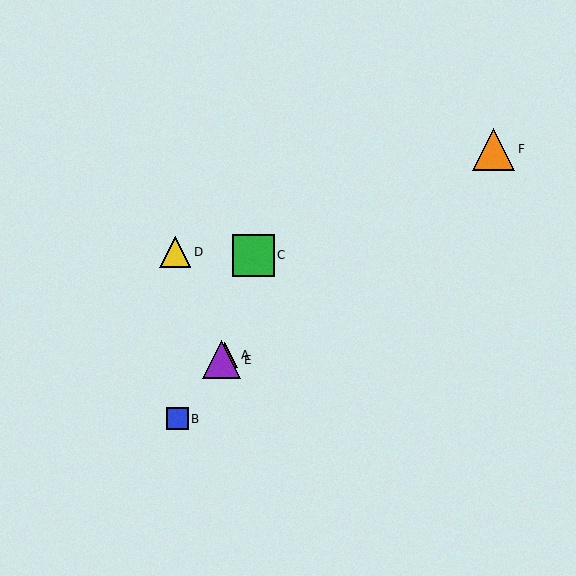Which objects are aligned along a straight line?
Objects A, B, E are aligned along a straight line.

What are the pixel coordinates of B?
Object B is at (177, 419).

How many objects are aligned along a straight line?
3 objects (A, B, E) are aligned along a straight line.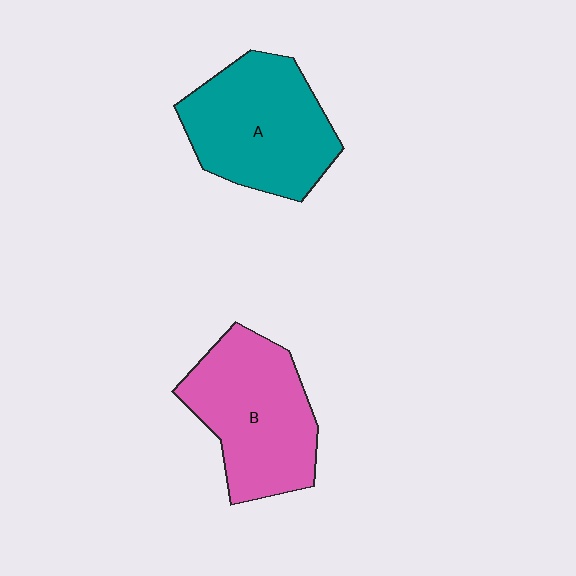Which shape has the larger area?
Shape A (teal).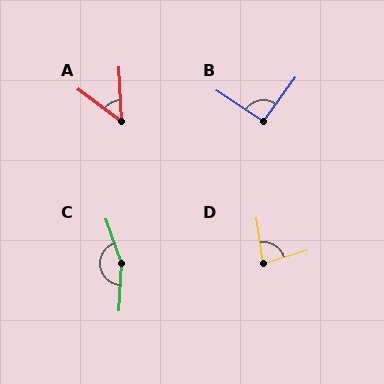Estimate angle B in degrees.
Approximately 93 degrees.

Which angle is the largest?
C, at approximately 158 degrees.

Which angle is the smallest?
A, at approximately 51 degrees.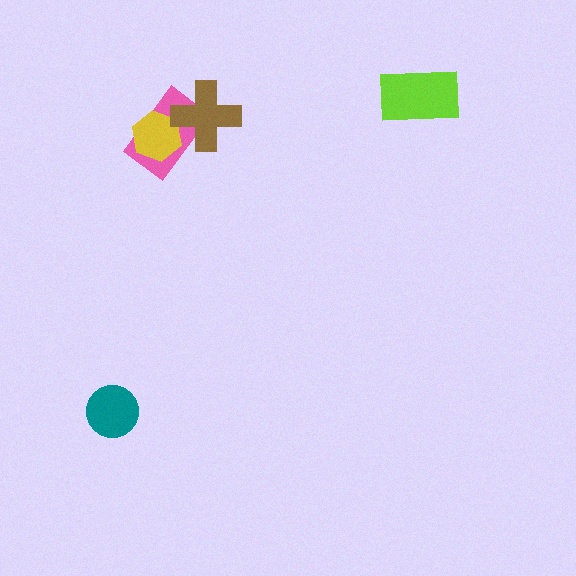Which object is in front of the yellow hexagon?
The brown cross is in front of the yellow hexagon.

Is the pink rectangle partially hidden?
Yes, it is partially covered by another shape.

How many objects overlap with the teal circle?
0 objects overlap with the teal circle.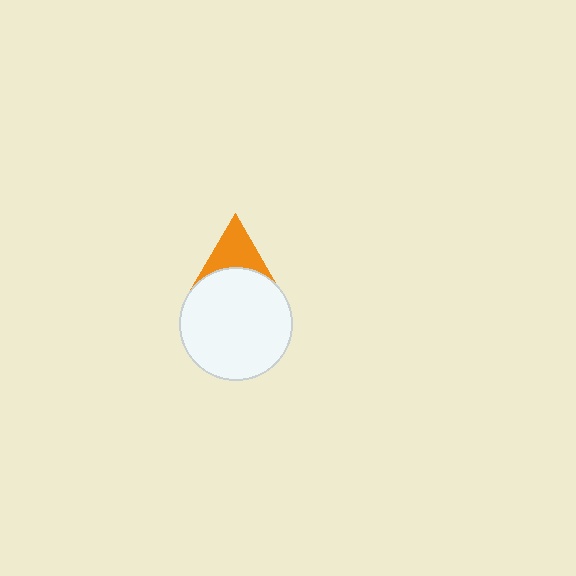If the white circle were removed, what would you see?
You would see the complete orange triangle.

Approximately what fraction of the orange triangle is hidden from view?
Roughly 47% of the orange triangle is hidden behind the white circle.